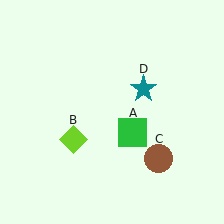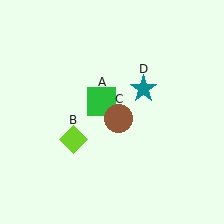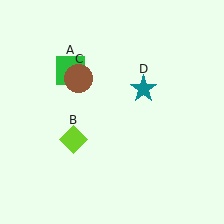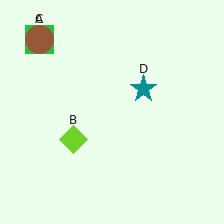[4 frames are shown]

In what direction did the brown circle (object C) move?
The brown circle (object C) moved up and to the left.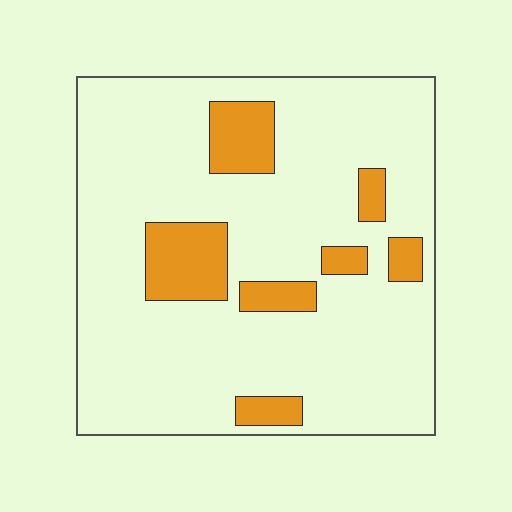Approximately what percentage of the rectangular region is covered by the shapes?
Approximately 15%.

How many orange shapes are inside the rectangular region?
7.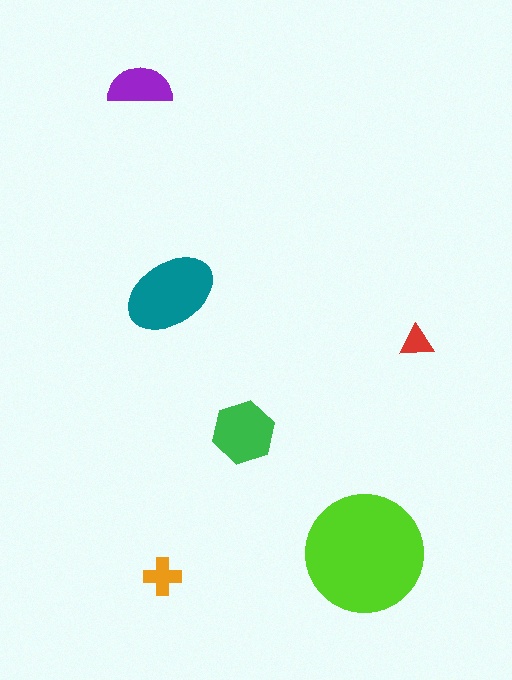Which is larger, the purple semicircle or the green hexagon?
The green hexagon.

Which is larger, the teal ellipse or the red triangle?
The teal ellipse.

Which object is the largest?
The lime circle.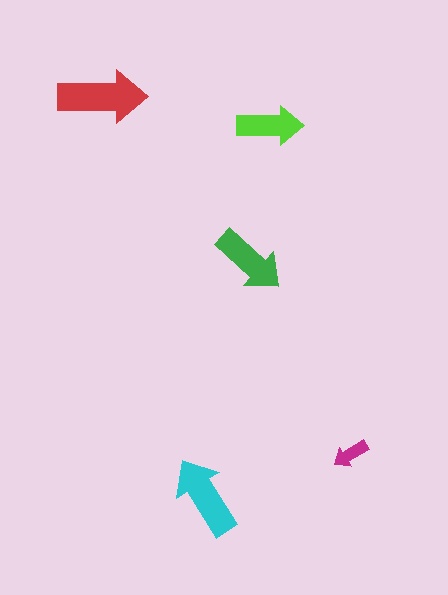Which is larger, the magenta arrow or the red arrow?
The red one.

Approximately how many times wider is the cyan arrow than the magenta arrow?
About 2.5 times wider.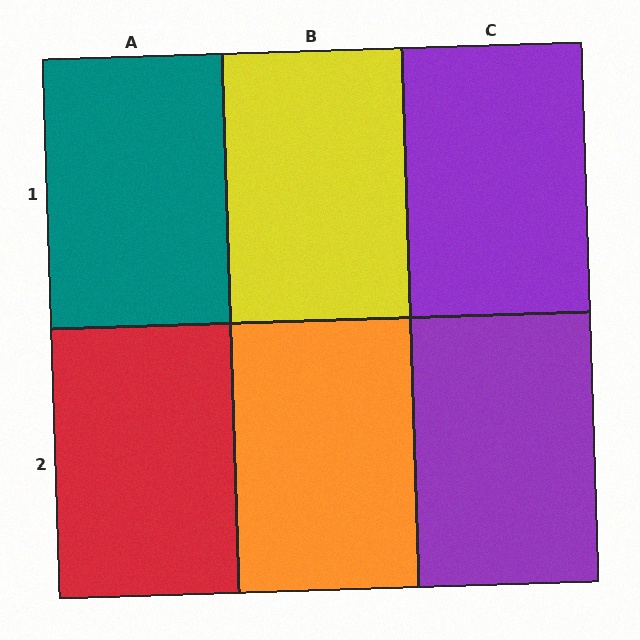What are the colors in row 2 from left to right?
Red, orange, purple.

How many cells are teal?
1 cell is teal.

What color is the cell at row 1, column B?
Yellow.